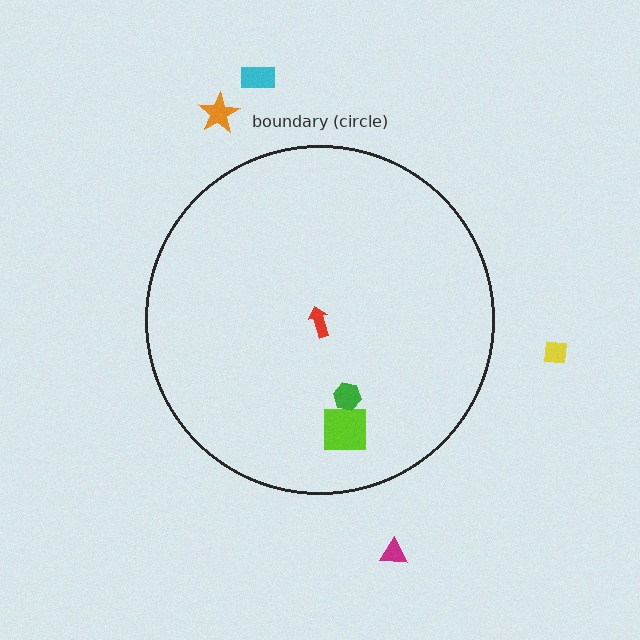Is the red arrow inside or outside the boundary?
Inside.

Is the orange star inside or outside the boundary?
Outside.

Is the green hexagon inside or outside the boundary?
Inside.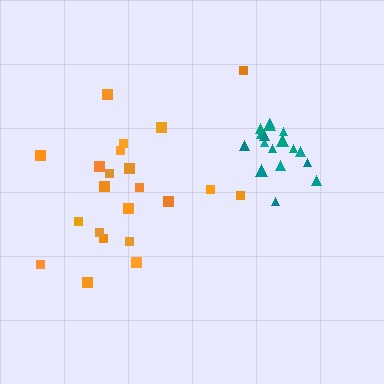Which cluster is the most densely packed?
Teal.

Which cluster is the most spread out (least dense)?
Orange.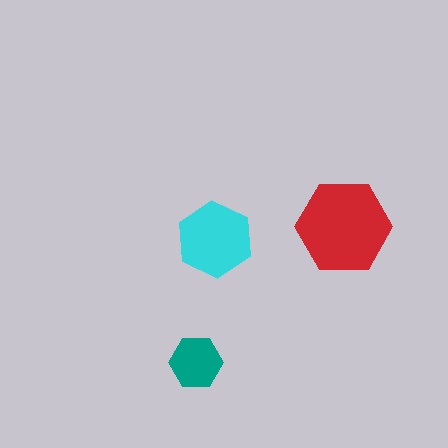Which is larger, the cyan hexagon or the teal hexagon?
The cyan one.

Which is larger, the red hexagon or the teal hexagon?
The red one.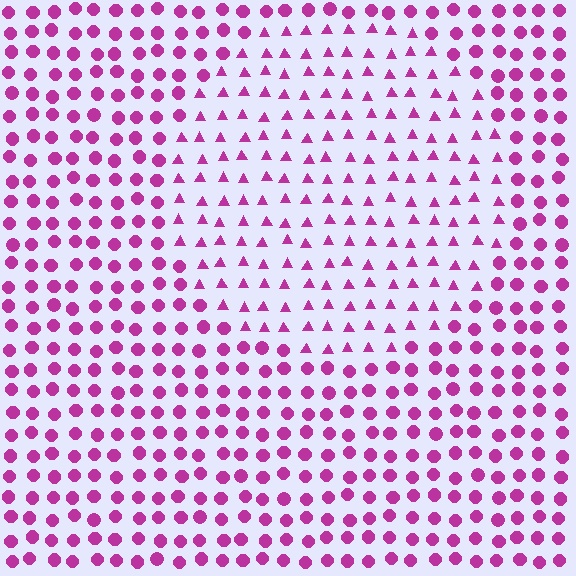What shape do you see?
I see a circle.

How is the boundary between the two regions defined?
The boundary is defined by a change in element shape: triangles inside vs. circles outside. All elements share the same color and spacing.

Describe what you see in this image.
The image is filled with small magenta elements arranged in a uniform grid. A circle-shaped region contains triangles, while the surrounding area contains circles. The boundary is defined purely by the change in element shape.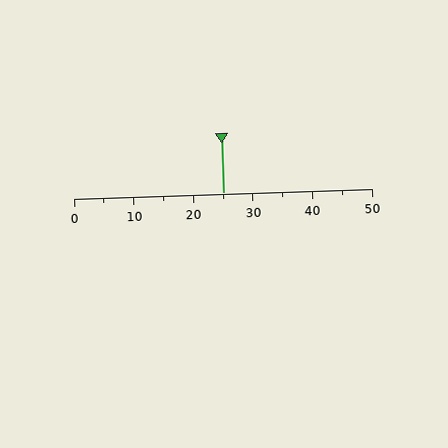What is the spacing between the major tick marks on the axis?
The major ticks are spaced 10 apart.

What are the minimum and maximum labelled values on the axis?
The axis runs from 0 to 50.